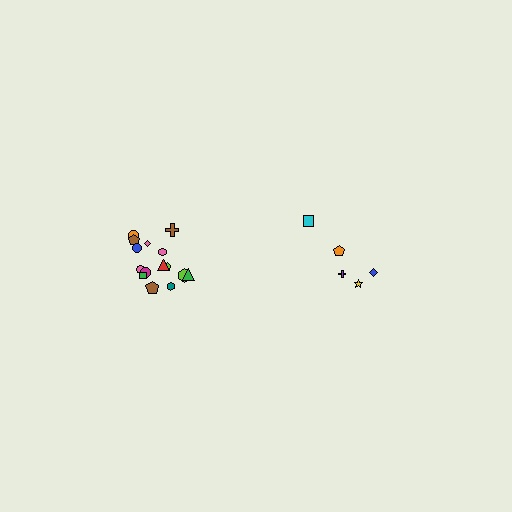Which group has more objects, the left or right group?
The left group.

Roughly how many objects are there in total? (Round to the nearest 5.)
Roughly 20 objects in total.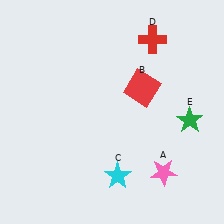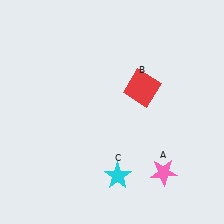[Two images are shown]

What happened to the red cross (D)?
The red cross (D) was removed in Image 2. It was in the top-right area of Image 1.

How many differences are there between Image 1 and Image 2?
There are 2 differences between the two images.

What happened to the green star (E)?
The green star (E) was removed in Image 2. It was in the bottom-right area of Image 1.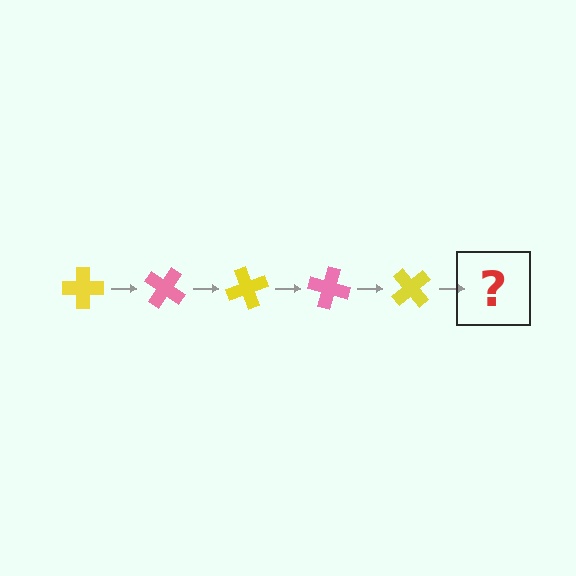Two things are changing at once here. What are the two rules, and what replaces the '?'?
The two rules are that it rotates 35 degrees each step and the color cycles through yellow and pink. The '?' should be a pink cross, rotated 175 degrees from the start.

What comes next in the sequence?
The next element should be a pink cross, rotated 175 degrees from the start.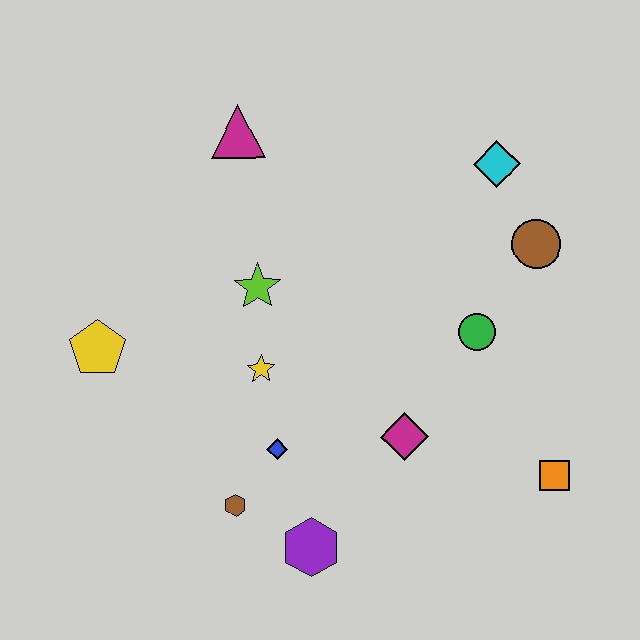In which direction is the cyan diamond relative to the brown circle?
The cyan diamond is above the brown circle.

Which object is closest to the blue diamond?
The brown hexagon is closest to the blue diamond.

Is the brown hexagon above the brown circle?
No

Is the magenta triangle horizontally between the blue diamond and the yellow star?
No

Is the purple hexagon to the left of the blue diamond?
No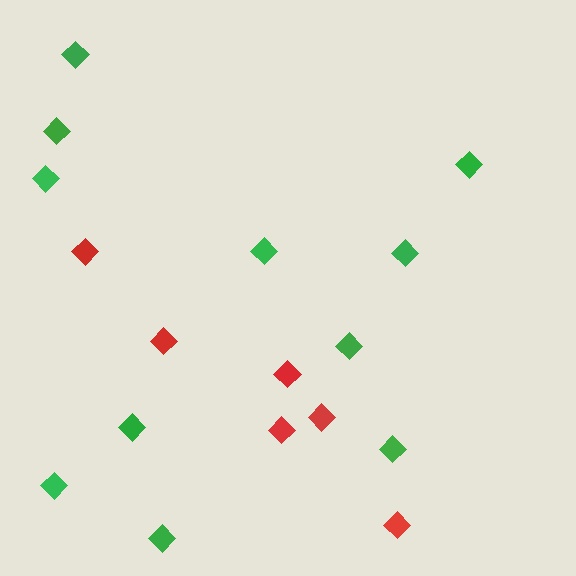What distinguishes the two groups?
There are 2 groups: one group of red diamonds (6) and one group of green diamonds (11).